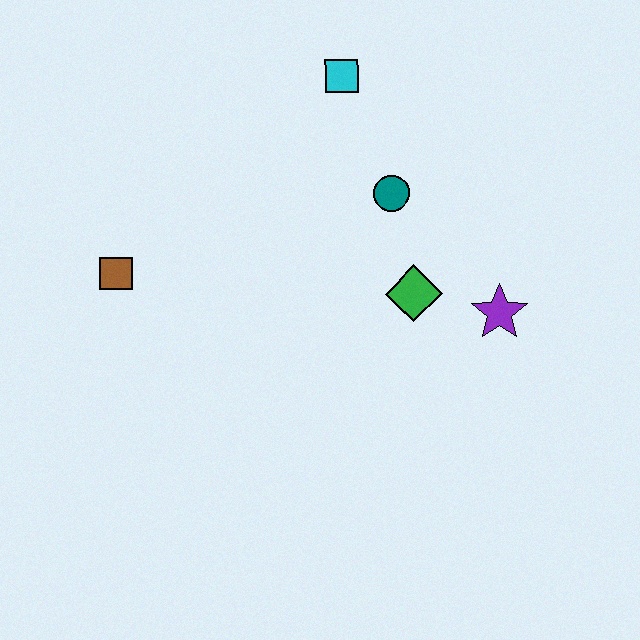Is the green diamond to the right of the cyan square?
Yes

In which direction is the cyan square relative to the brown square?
The cyan square is to the right of the brown square.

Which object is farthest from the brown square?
The purple star is farthest from the brown square.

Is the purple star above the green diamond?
No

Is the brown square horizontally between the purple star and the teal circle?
No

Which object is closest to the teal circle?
The green diamond is closest to the teal circle.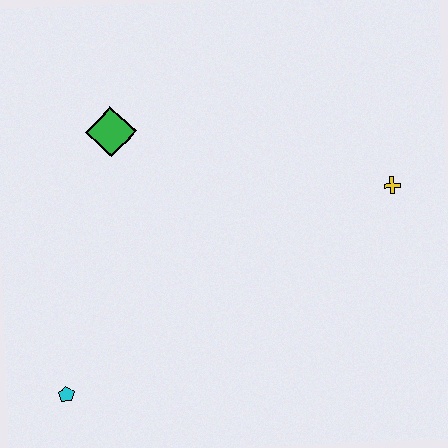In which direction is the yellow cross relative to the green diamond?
The yellow cross is to the right of the green diamond.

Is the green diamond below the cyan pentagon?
No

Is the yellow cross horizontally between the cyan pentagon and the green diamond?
No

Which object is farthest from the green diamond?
The yellow cross is farthest from the green diamond.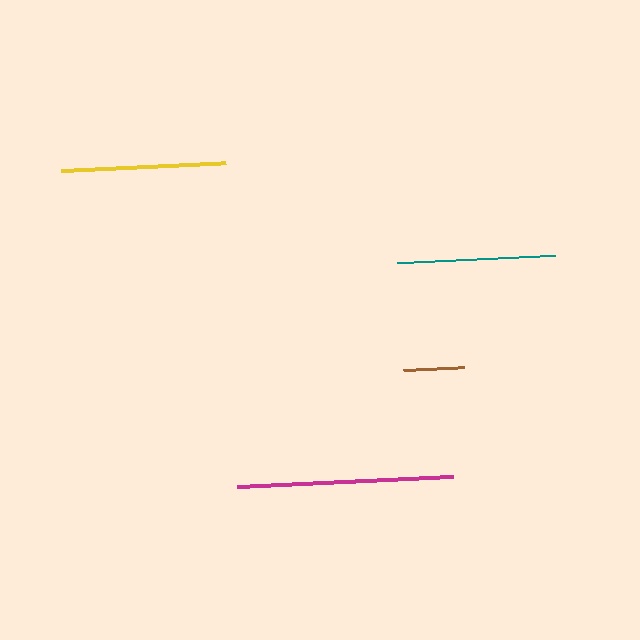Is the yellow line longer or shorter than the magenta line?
The magenta line is longer than the yellow line.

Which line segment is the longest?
The magenta line is the longest at approximately 216 pixels.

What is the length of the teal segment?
The teal segment is approximately 158 pixels long.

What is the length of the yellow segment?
The yellow segment is approximately 165 pixels long.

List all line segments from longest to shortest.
From longest to shortest: magenta, yellow, teal, brown.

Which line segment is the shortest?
The brown line is the shortest at approximately 61 pixels.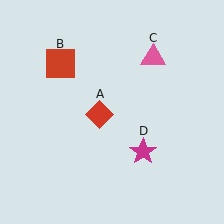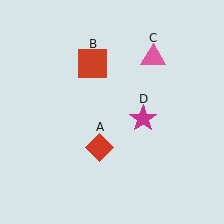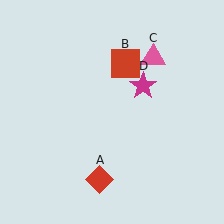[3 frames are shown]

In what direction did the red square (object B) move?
The red square (object B) moved right.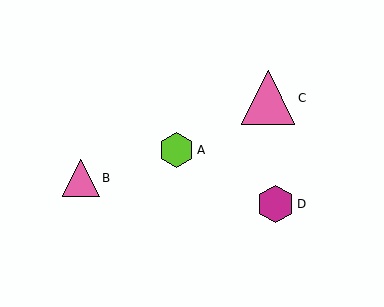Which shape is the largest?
The pink triangle (labeled C) is the largest.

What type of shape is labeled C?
Shape C is a pink triangle.